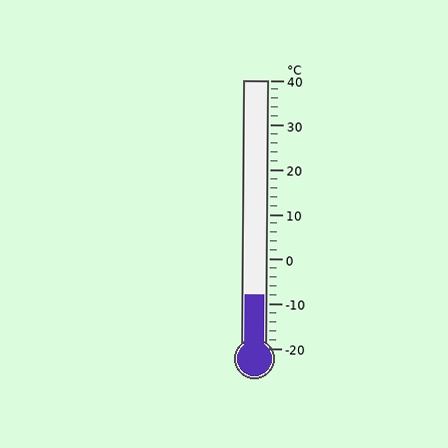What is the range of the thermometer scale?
The thermometer scale ranges from -20°C to 40°C.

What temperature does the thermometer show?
The thermometer shows approximately -8°C.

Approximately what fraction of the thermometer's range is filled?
The thermometer is filled to approximately 20% of its range.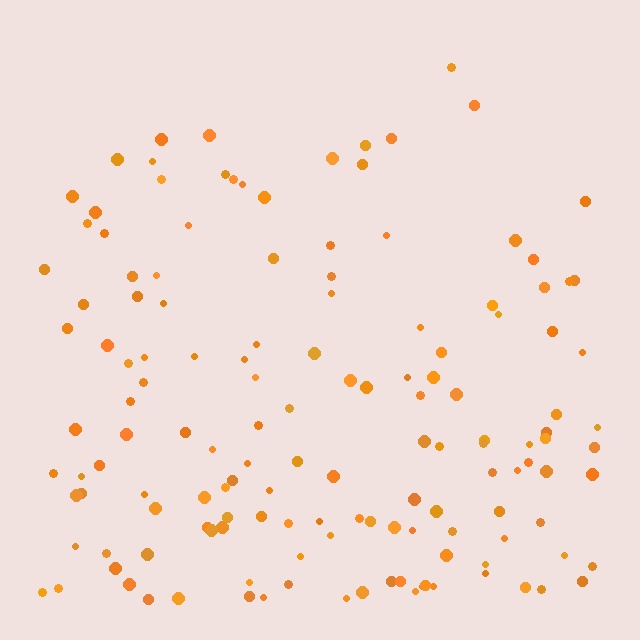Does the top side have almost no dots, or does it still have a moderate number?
Still a moderate number, just noticeably fewer than the bottom.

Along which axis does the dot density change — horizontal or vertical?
Vertical.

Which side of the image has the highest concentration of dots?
The bottom.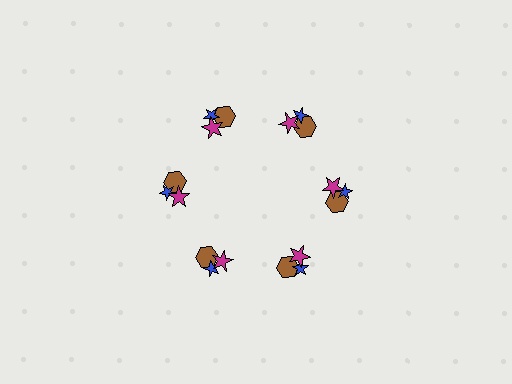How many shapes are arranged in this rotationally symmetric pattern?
There are 18 shapes, arranged in 6 groups of 3.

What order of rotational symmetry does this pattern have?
This pattern has 6-fold rotational symmetry.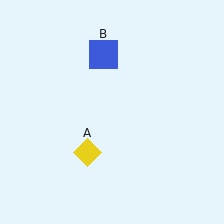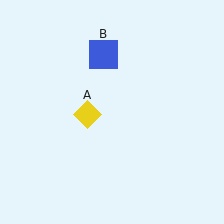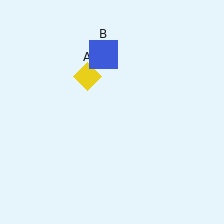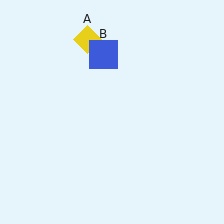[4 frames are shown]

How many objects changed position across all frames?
1 object changed position: yellow diamond (object A).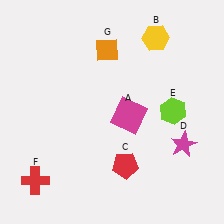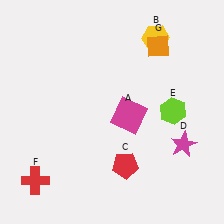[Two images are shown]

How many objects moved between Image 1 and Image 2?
1 object moved between the two images.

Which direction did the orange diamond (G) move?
The orange diamond (G) moved right.